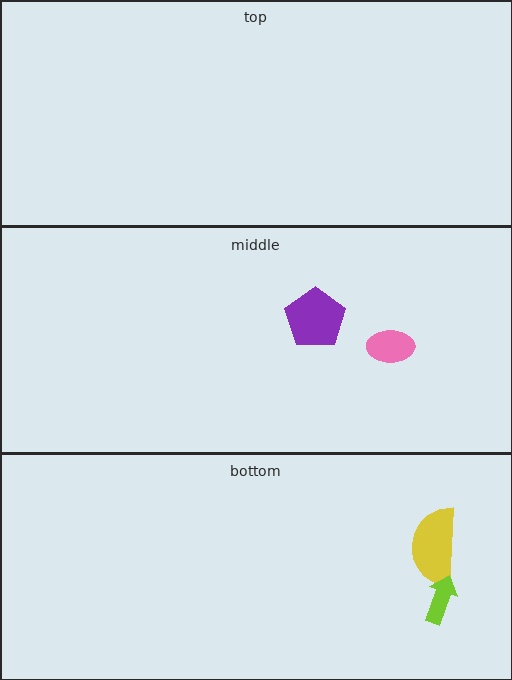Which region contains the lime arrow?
The bottom region.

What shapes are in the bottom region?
The yellow semicircle, the lime arrow.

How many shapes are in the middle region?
2.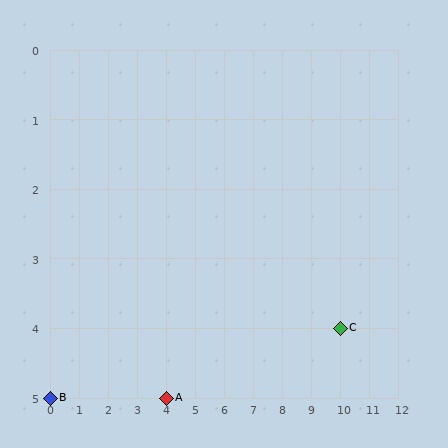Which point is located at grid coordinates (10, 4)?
Point C is at (10, 4).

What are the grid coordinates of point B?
Point B is at grid coordinates (0, 5).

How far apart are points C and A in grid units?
Points C and A are 6 columns and 1 row apart (about 6.1 grid units diagonally).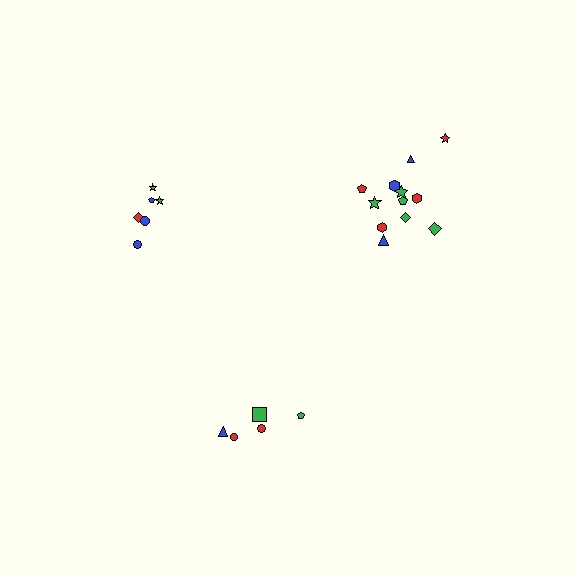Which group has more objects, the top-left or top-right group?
The top-right group.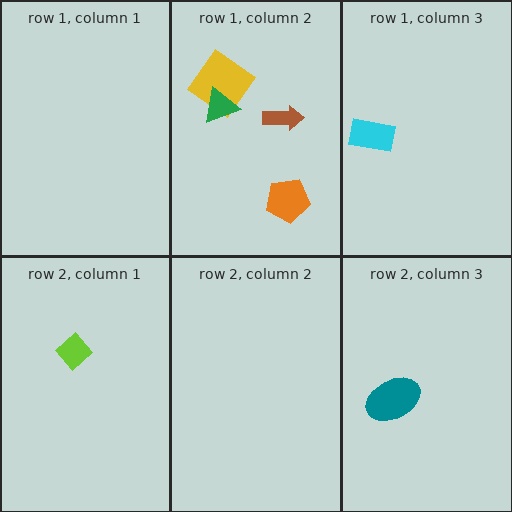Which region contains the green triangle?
The row 1, column 2 region.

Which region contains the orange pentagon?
The row 1, column 2 region.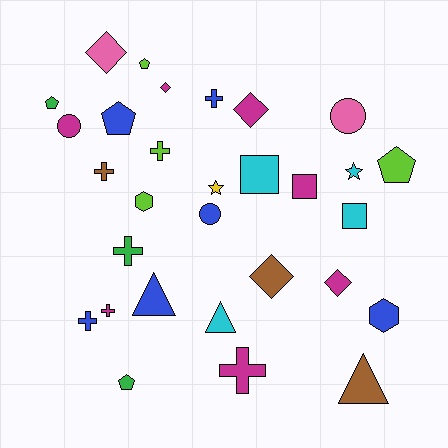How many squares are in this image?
There are 3 squares.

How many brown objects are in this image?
There are 3 brown objects.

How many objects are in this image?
There are 30 objects.